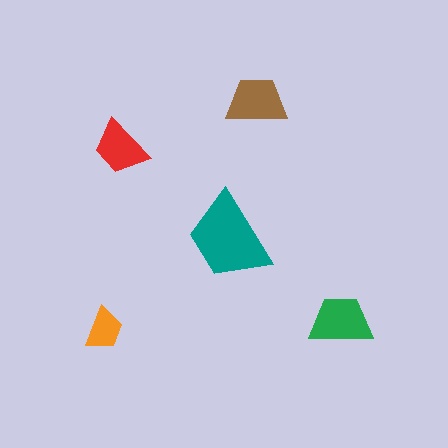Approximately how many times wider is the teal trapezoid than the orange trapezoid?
About 2 times wider.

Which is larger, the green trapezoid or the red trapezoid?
The green one.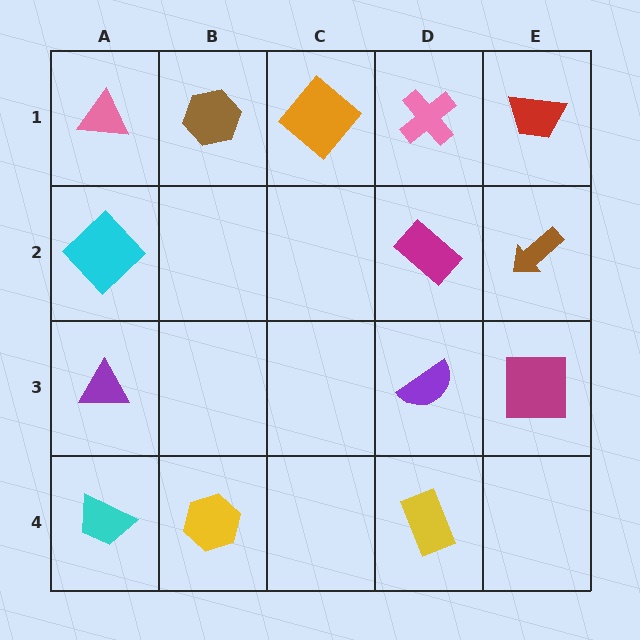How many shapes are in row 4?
3 shapes.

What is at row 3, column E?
A magenta square.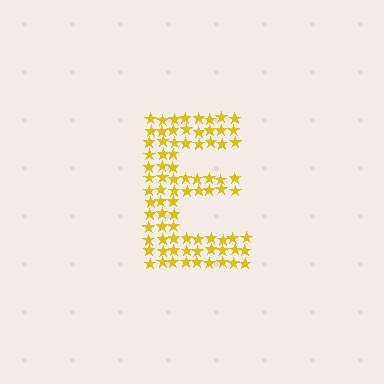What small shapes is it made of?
It is made of small stars.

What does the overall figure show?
The overall figure shows the letter E.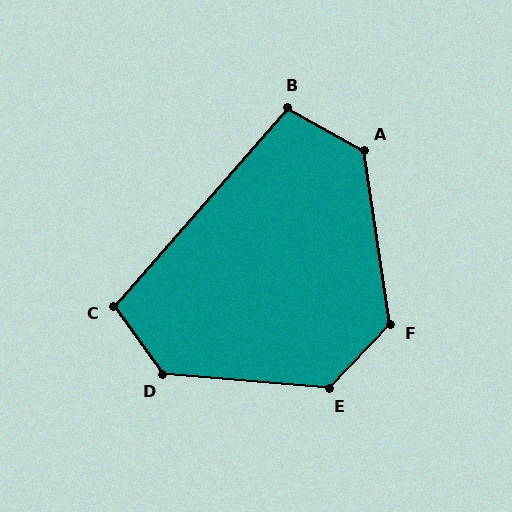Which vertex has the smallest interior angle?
B, at approximately 102 degrees.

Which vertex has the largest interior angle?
D, at approximately 130 degrees.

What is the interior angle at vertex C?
Approximately 103 degrees (obtuse).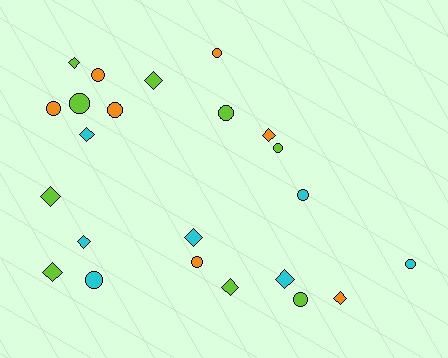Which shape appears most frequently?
Circle, with 12 objects.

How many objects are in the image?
There are 23 objects.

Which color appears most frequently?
Lime, with 9 objects.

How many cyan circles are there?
There are 3 cyan circles.